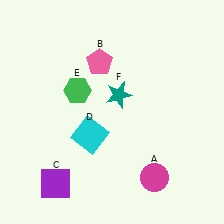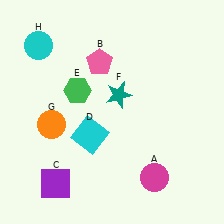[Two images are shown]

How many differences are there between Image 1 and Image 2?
There are 2 differences between the two images.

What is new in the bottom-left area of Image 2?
An orange circle (G) was added in the bottom-left area of Image 2.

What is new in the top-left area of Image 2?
A cyan circle (H) was added in the top-left area of Image 2.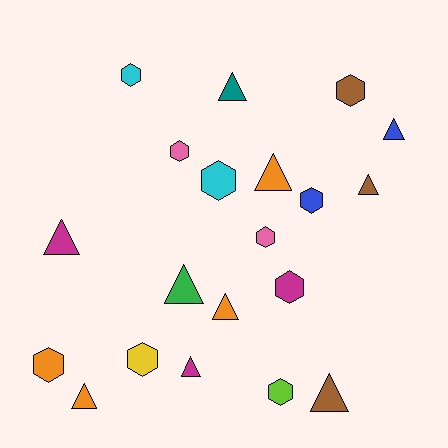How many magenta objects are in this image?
There are 3 magenta objects.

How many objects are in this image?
There are 20 objects.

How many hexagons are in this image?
There are 10 hexagons.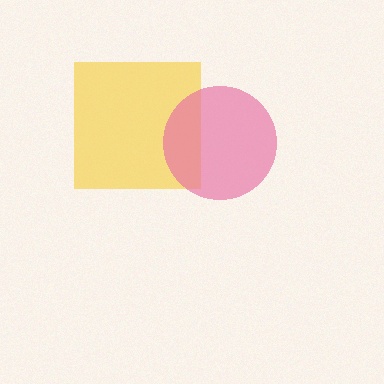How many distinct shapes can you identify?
There are 2 distinct shapes: a yellow square, a pink circle.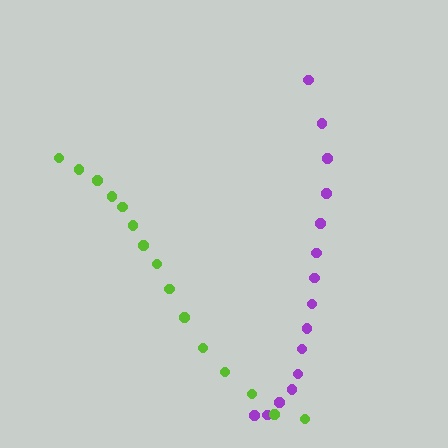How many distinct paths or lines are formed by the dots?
There are 2 distinct paths.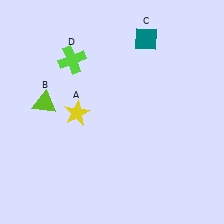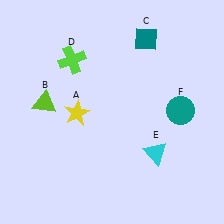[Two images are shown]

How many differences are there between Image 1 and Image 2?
There are 2 differences between the two images.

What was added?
A cyan triangle (E), a teal circle (F) were added in Image 2.